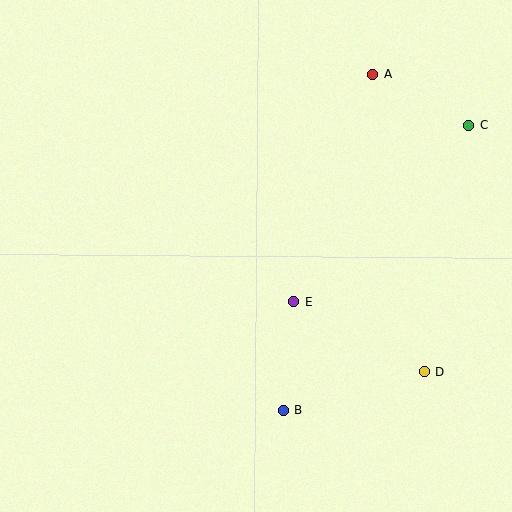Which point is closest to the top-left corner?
Point A is closest to the top-left corner.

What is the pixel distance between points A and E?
The distance between A and E is 241 pixels.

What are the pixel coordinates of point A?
Point A is at (373, 74).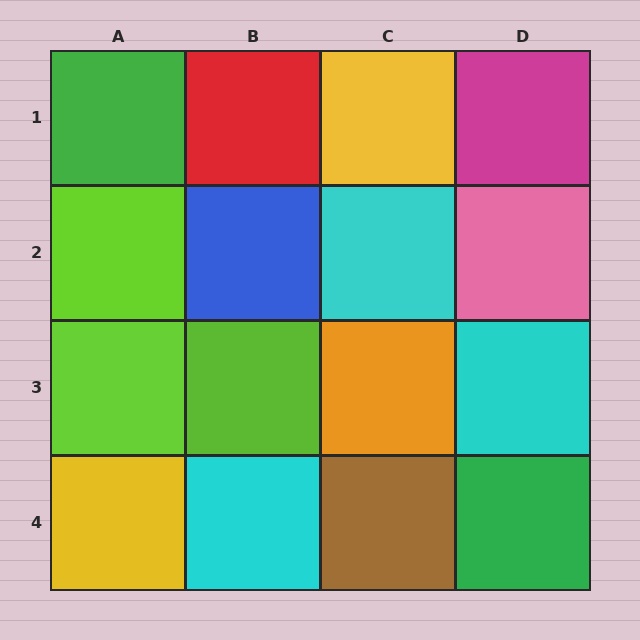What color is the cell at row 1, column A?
Green.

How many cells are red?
1 cell is red.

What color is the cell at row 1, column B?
Red.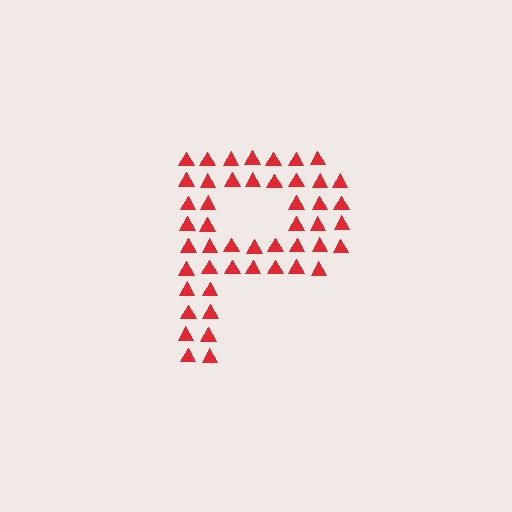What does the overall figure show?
The overall figure shows the letter P.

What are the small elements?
The small elements are triangles.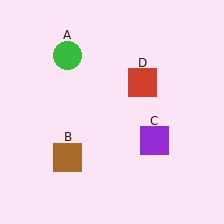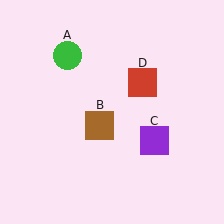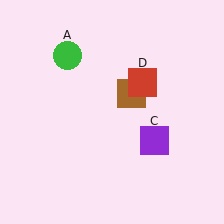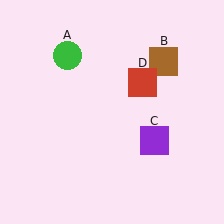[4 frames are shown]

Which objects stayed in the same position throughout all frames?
Green circle (object A) and purple square (object C) and red square (object D) remained stationary.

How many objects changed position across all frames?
1 object changed position: brown square (object B).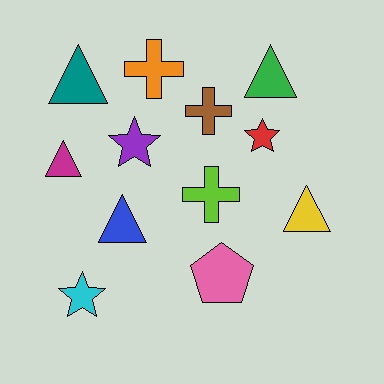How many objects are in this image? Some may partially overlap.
There are 12 objects.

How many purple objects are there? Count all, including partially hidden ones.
There is 1 purple object.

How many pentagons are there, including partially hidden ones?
There is 1 pentagon.